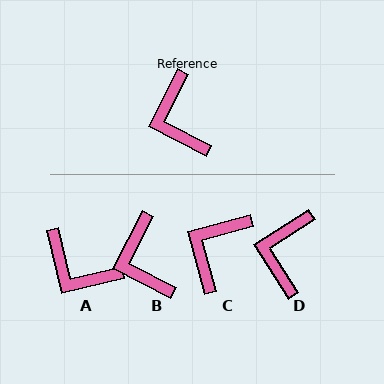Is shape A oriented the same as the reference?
No, it is off by about 41 degrees.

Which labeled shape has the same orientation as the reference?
B.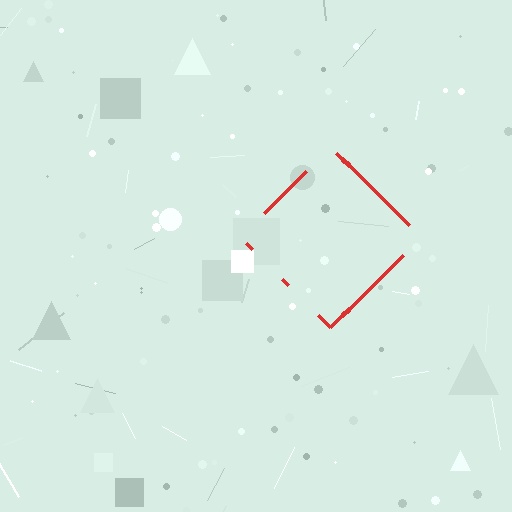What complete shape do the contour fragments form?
The contour fragments form a diamond.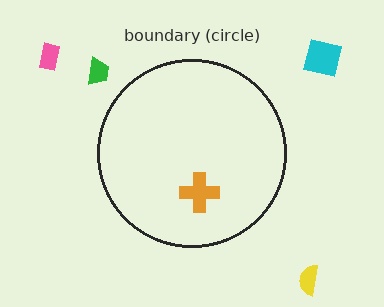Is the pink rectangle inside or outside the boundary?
Outside.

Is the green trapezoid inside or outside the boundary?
Outside.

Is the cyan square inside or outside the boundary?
Outside.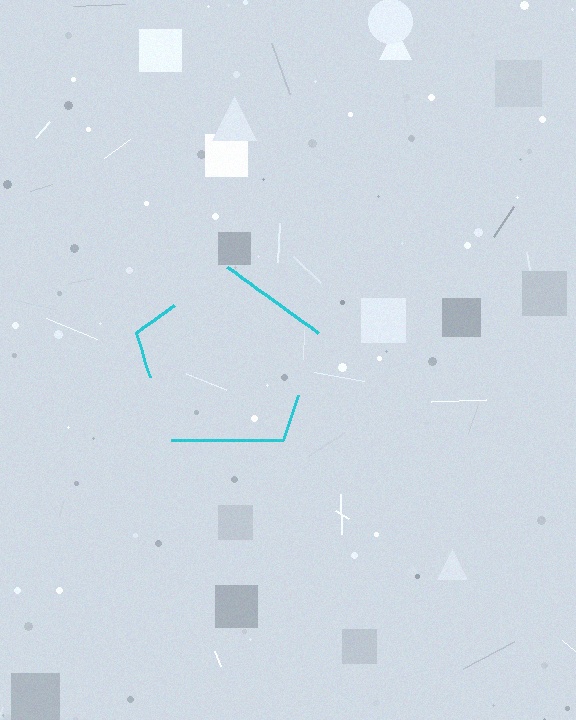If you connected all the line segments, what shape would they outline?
They would outline a pentagon.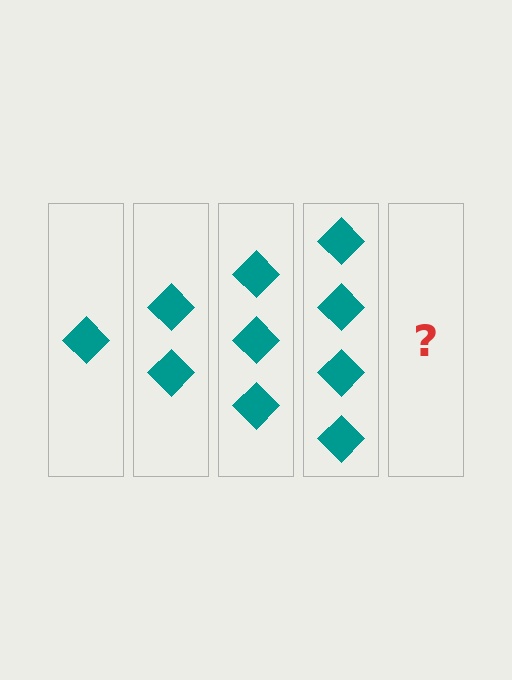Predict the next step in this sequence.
The next step is 5 diamonds.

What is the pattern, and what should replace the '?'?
The pattern is that each step adds one more diamond. The '?' should be 5 diamonds.